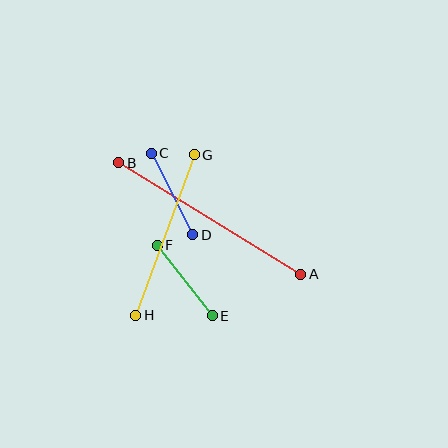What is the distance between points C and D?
The distance is approximately 92 pixels.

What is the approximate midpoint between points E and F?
The midpoint is at approximately (185, 281) pixels.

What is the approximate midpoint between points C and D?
The midpoint is at approximately (172, 194) pixels.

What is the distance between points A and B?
The distance is approximately 213 pixels.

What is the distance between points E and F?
The distance is approximately 89 pixels.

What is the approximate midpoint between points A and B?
The midpoint is at approximately (210, 219) pixels.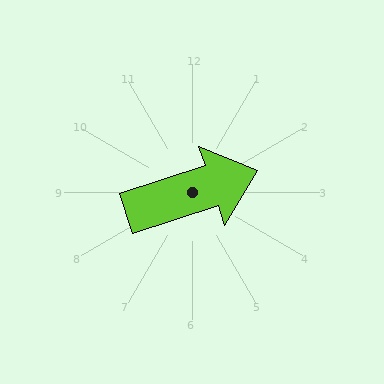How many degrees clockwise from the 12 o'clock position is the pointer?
Approximately 72 degrees.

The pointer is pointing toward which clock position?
Roughly 2 o'clock.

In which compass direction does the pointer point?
East.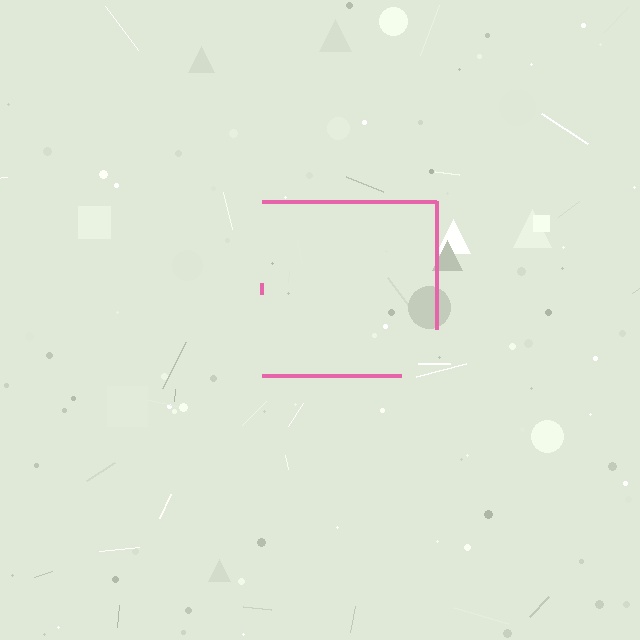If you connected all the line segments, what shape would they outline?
They would outline a square.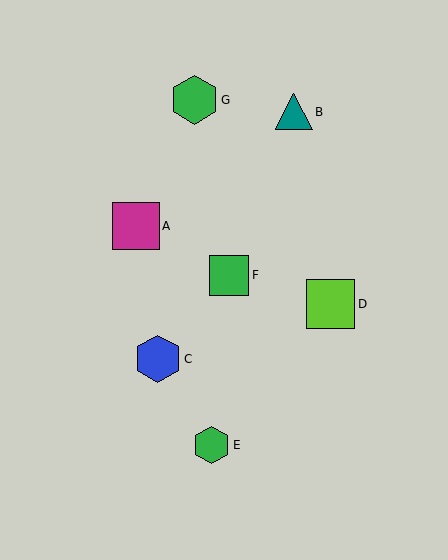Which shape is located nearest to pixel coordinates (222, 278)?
The green square (labeled F) at (229, 275) is nearest to that location.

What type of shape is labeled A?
Shape A is a magenta square.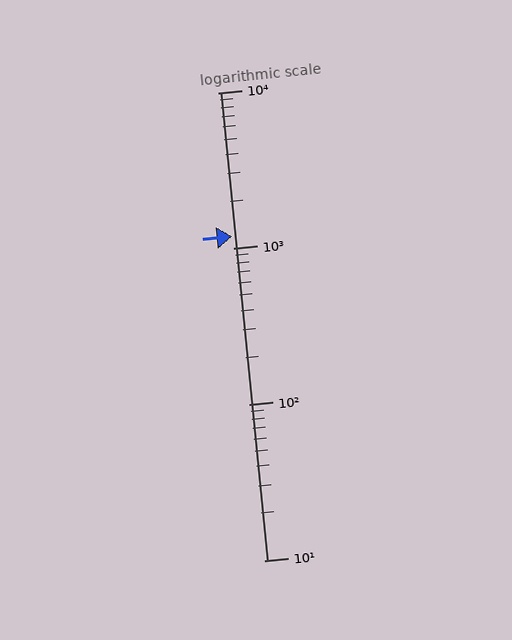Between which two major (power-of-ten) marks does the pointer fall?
The pointer is between 1000 and 10000.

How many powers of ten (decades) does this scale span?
The scale spans 3 decades, from 10 to 10000.